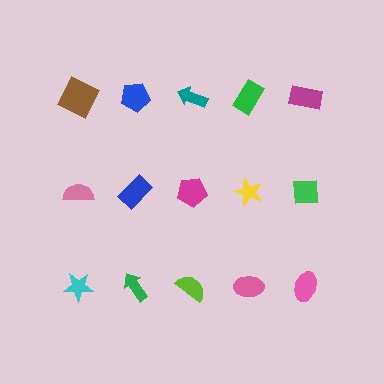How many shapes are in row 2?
5 shapes.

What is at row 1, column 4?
A green rectangle.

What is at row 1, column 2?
A blue pentagon.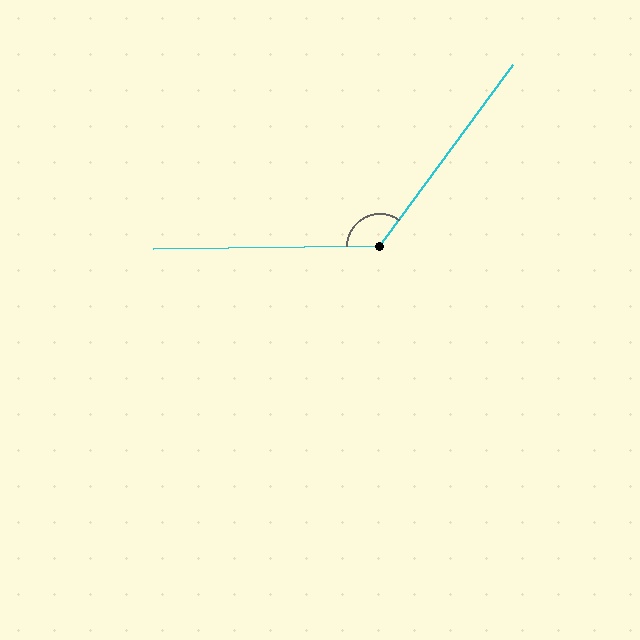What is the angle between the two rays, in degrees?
Approximately 127 degrees.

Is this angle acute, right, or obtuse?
It is obtuse.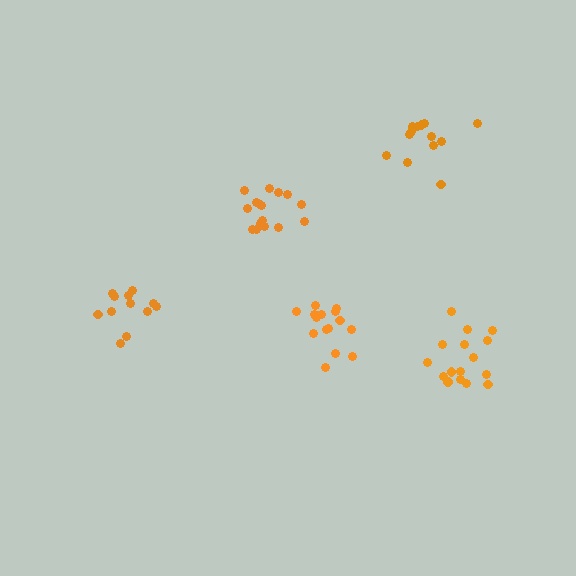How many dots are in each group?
Group 1: 12 dots, Group 2: 15 dots, Group 3: 13 dots, Group 4: 16 dots, Group 5: 16 dots (72 total).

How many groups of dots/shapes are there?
There are 5 groups.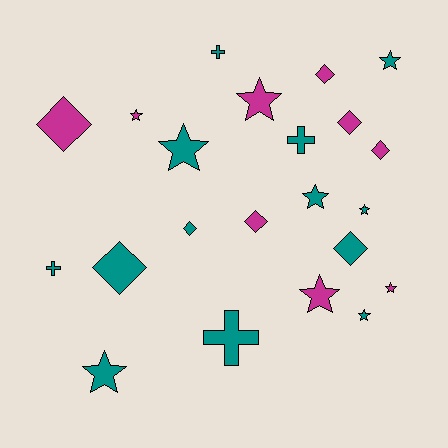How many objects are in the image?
There are 22 objects.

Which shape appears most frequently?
Star, with 10 objects.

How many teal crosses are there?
There are 4 teal crosses.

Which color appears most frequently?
Teal, with 13 objects.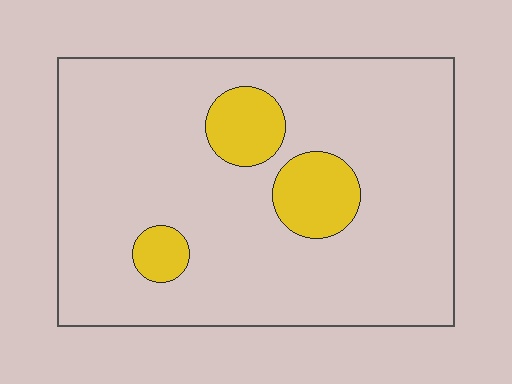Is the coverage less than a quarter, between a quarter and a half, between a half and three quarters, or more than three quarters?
Less than a quarter.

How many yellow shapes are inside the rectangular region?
3.